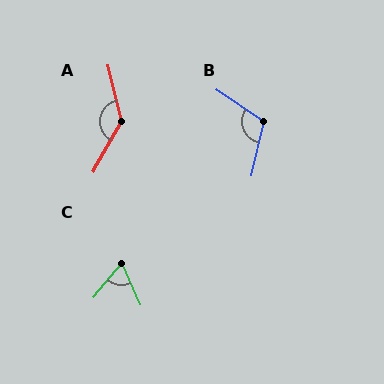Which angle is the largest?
A, at approximately 137 degrees.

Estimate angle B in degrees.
Approximately 111 degrees.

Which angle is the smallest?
C, at approximately 64 degrees.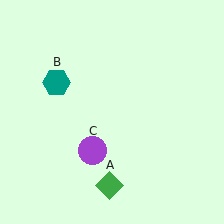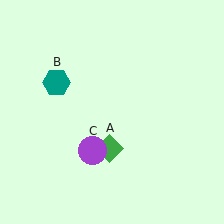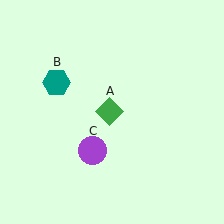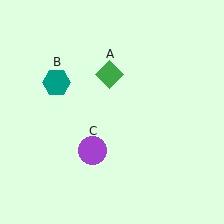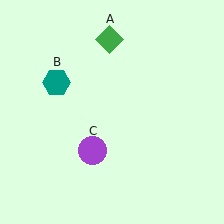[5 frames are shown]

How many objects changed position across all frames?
1 object changed position: green diamond (object A).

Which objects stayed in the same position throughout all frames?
Teal hexagon (object B) and purple circle (object C) remained stationary.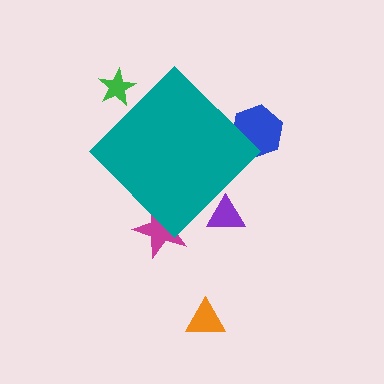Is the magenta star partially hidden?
Yes, the magenta star is partially hidden behind the teal diamond.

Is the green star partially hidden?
Yes, the green star is partially hidden behind the teal diamond.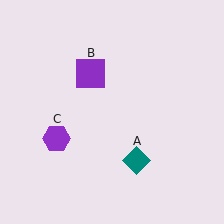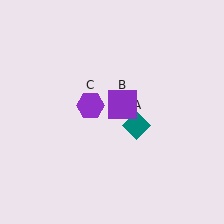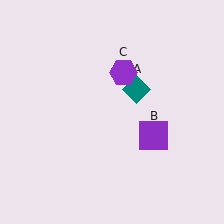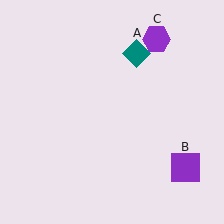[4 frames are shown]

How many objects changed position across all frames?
3 objects changed position: teal diamond (object A), purple square (object B), purple hexagon (object C).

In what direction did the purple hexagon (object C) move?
The purple hexagon (object C) moved up and to the right.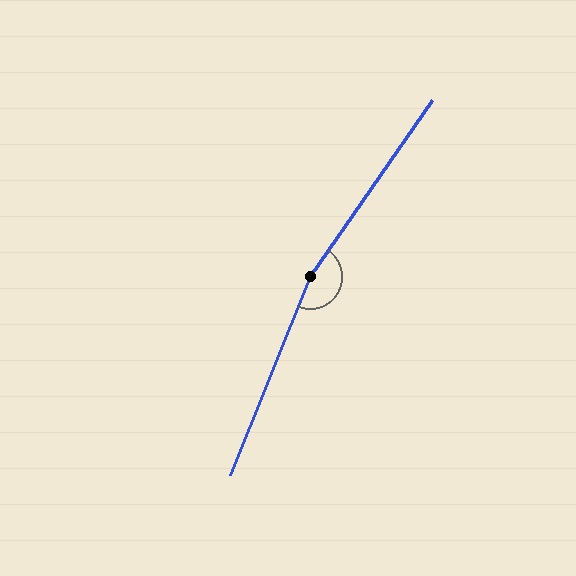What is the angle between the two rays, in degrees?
Approximately 167 degrees.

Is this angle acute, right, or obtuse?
It is obtuse.